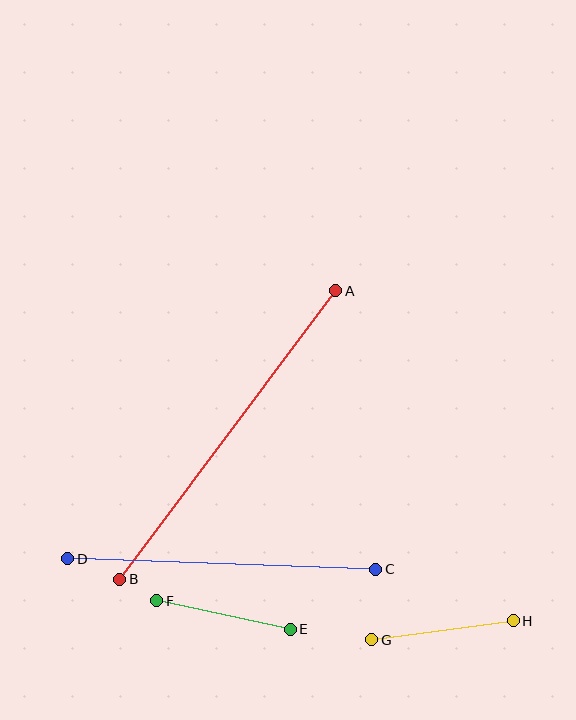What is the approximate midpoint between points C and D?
The midpoint is at approximately (222, 564) pixels.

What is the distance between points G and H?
The distance is approximately 143 pixels.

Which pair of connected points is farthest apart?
Points A and B are farthest apart.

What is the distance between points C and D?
The distance is approximately 308 pixels.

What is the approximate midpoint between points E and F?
The midpoint is at approximately (223, 615) pixels.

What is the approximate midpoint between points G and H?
The midpoint is at approximately (442, 630) pixels.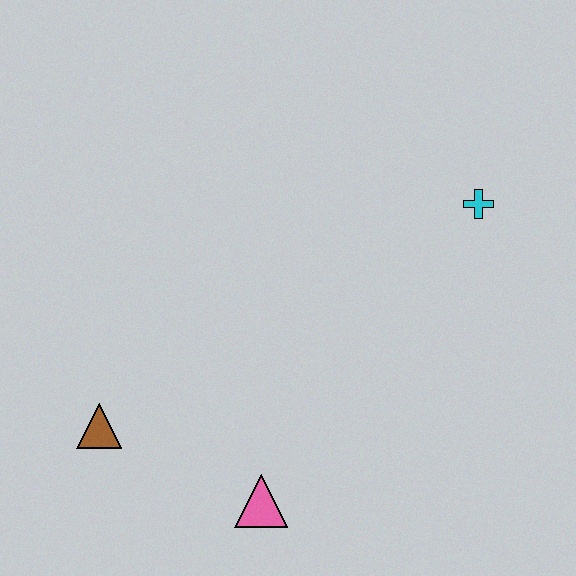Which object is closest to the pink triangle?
The brown triangle is closest to the pink triangle.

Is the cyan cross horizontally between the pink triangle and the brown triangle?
No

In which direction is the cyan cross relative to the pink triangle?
The cyan cross is above the pink triangle.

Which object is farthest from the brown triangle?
The cyan cross is farthest from the brown triangle.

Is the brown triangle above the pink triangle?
Yes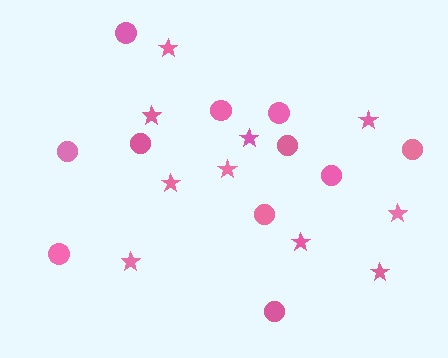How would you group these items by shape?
There are 2 groups: one group of stars (10) and one group of circles (11).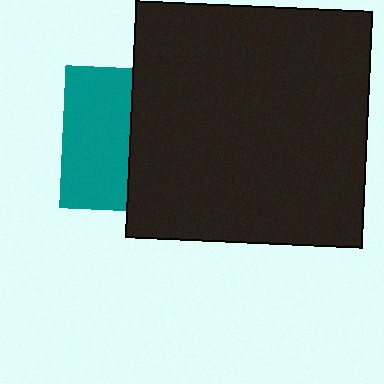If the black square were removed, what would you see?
You would see the complete teal square.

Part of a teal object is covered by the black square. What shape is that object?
It is a square.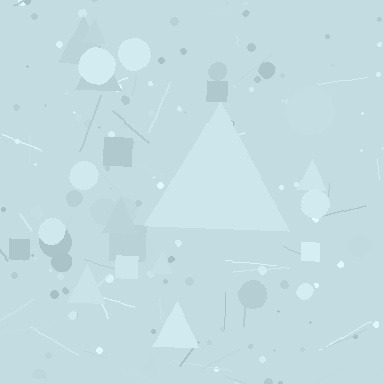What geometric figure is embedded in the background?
A triangle is embedded in the background.